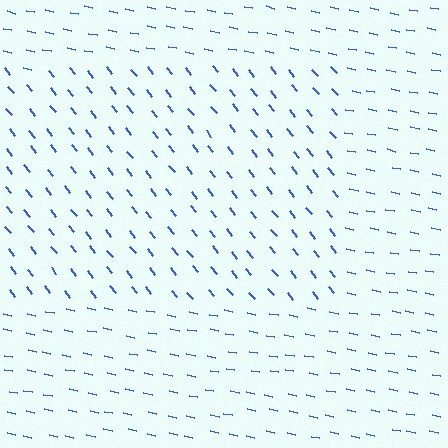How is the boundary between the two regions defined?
The boundary is defined purely by a change in line orientation (approximately 40 degrees difference). All lines are the same color and thickness.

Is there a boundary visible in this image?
Yes, there is a texture boundary formed by a change in line orientation.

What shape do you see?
I see a rectangle.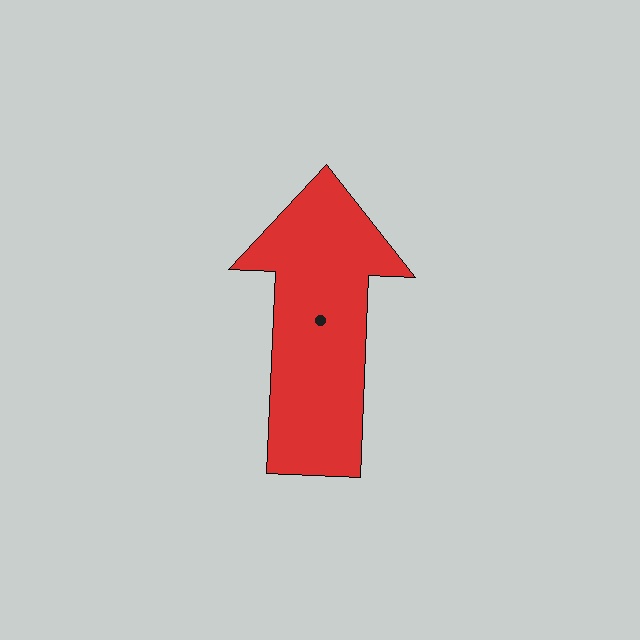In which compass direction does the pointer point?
North.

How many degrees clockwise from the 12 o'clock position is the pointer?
Approximately 2 degrees.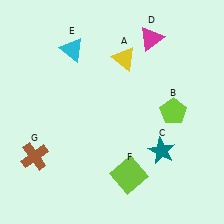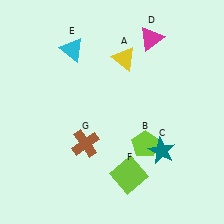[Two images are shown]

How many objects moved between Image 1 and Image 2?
2 objects moved between the two images.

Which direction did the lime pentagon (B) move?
The lime pentagon (B) moved down.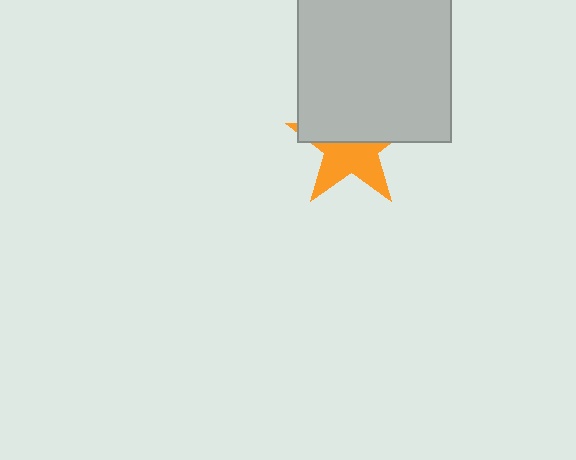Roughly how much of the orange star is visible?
About half of it is visible (roughly 49%).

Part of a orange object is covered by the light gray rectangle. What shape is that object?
It is a star.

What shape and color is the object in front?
The object in front is a light gray rectangle.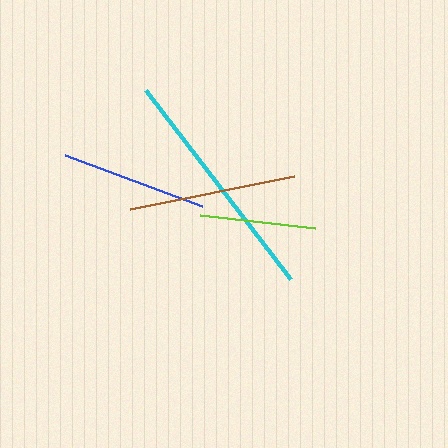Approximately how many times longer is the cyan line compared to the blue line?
The cyan line is approximately 1.6 times the length of the blue line.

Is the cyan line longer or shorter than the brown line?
The cyan line is longer than the brown line.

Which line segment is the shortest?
The lime line is the shortest at approximately 116 pixels.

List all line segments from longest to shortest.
From longest to shortest: cyan, brown, blue, lime.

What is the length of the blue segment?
The blue segment is approximately 146 pixels long.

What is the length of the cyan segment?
The cyan segment is approximately 238 pixels long.